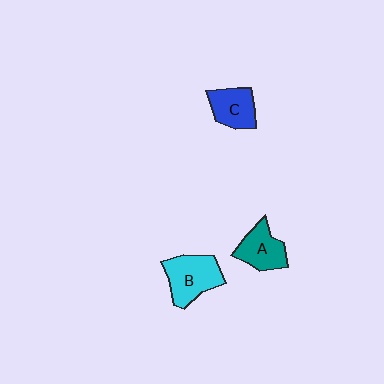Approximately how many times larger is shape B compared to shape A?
Approximately 1.3 times.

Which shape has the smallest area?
Shape C (blue).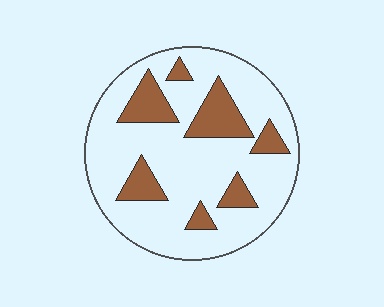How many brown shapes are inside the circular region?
7.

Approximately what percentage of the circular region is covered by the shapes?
Approximately 20%.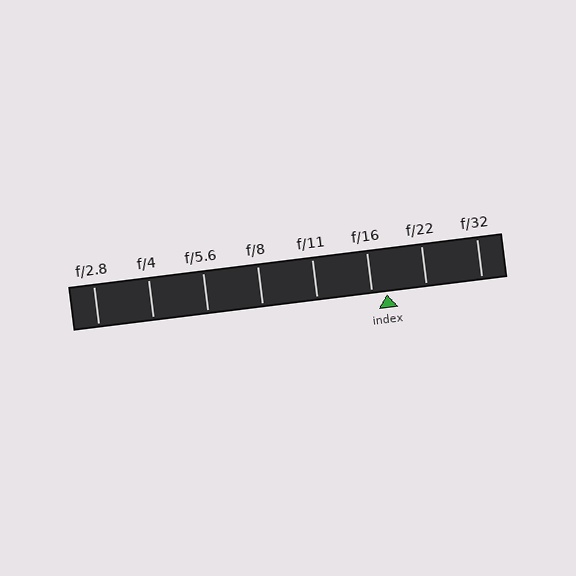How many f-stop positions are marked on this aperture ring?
There are 8 f-stop positions marked.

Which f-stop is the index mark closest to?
The index mark is closest to f/16.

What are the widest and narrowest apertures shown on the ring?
The widest aperture shown is f/2.8 and the narrowest is f/32.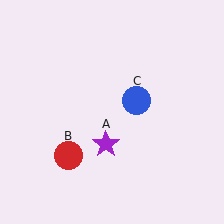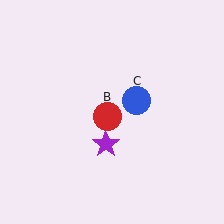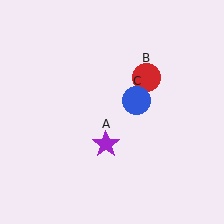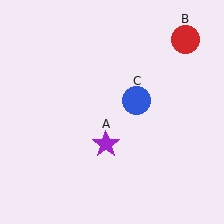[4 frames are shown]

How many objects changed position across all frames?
1 object changed position: red circle (object B).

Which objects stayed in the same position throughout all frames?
Purple star (object A) and blue circle (object C) remained stationary.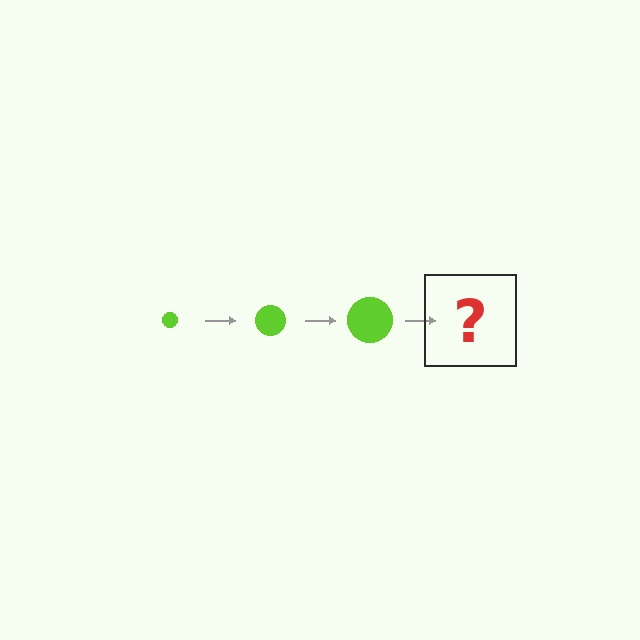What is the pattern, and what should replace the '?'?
The pattern is that the circle gets progressively larger each step. The '?' should be a lime circle, larger than the previous one.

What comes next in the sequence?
The next element should be a lime circle, larger than the previous one.